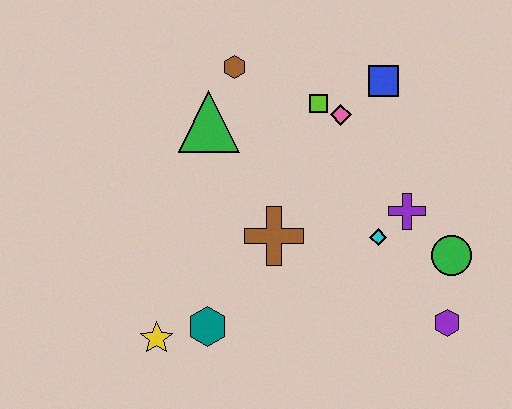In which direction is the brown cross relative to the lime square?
The brown cross is below the lime square.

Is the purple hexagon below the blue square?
Yes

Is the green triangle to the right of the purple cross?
No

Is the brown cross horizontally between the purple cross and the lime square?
No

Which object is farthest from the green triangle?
The purple hexagon is farthest from the green triangle.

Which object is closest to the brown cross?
The cyan diamond is closest to the brown cross.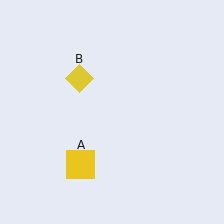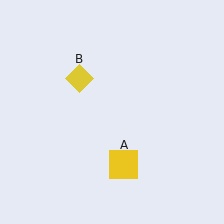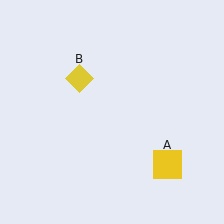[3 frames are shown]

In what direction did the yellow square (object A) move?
The yellow square (object A) moved right.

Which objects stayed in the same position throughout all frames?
Yellow diamond (object B) remained stationary.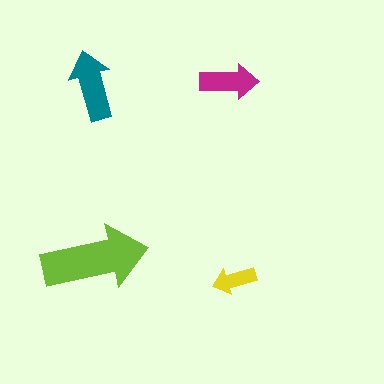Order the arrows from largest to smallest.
the lime one, the teal one, the magenta one, the yellow one.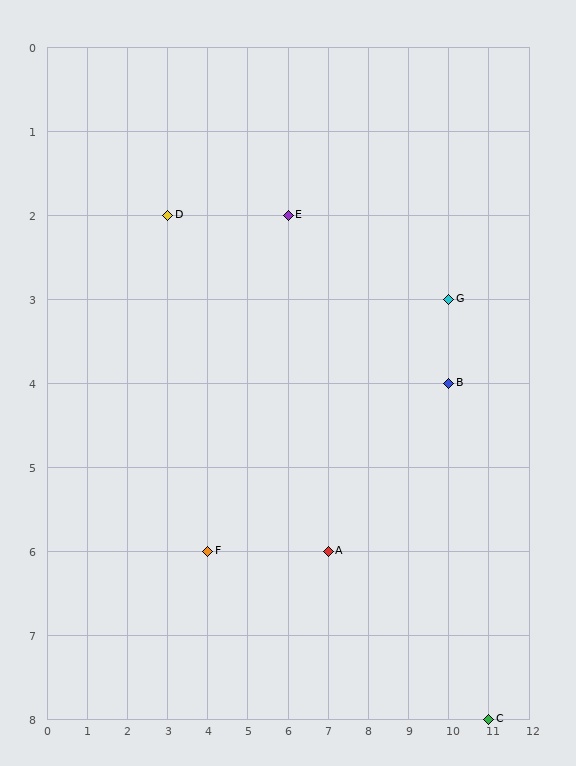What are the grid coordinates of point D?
Point D is at grid coordinates (3, 2).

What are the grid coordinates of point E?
Point E is at grid coordinates (6, 2).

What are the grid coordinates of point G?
Point G is at grid coordinates (10, 3).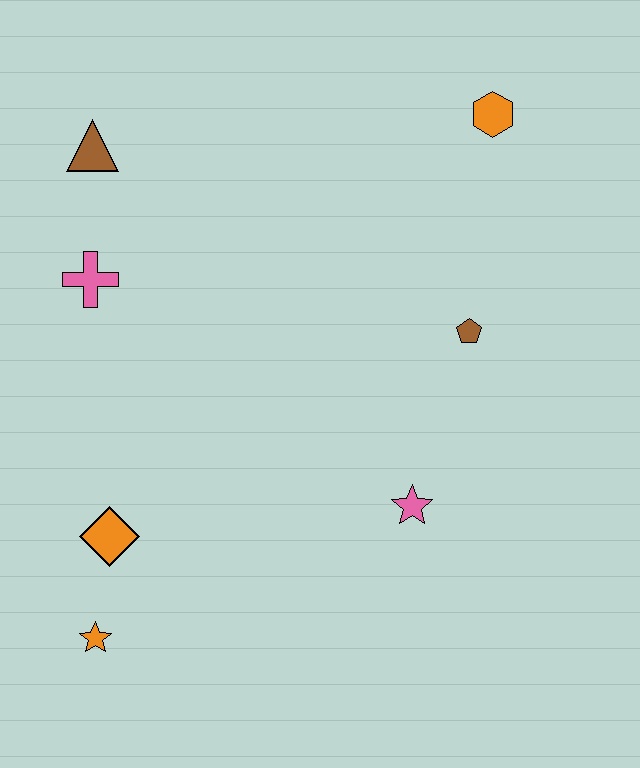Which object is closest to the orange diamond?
The orange star is closest to the orange diamond.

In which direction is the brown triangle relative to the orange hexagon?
The brown triangle is to the left of the orange hexagon.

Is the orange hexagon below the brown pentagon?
No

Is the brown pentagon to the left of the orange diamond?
No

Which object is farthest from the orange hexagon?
The orange star is farthest from the orange hexagon.